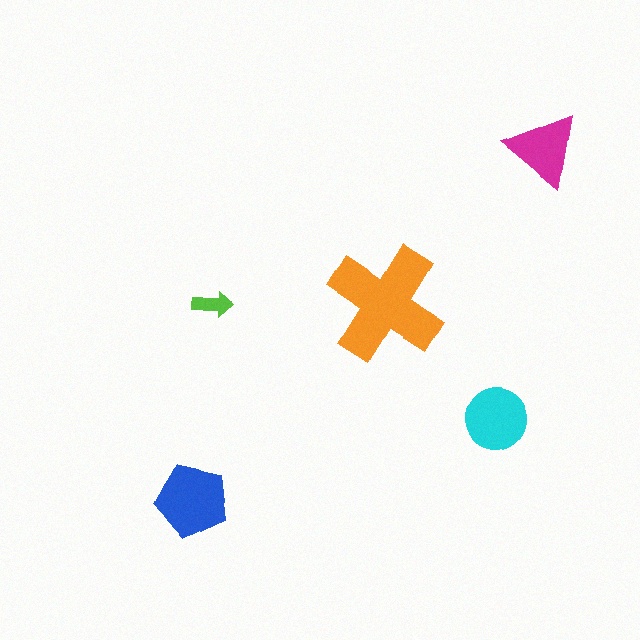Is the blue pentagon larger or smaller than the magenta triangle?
Larger.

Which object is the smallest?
The lime arrow.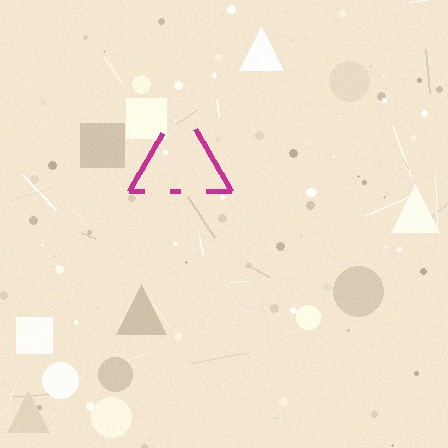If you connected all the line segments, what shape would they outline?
They would outline a triangle.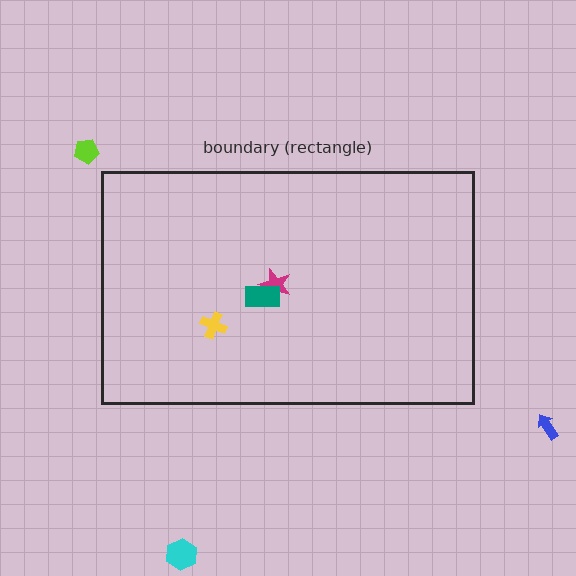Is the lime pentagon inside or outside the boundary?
Outside.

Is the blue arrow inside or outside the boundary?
Outside.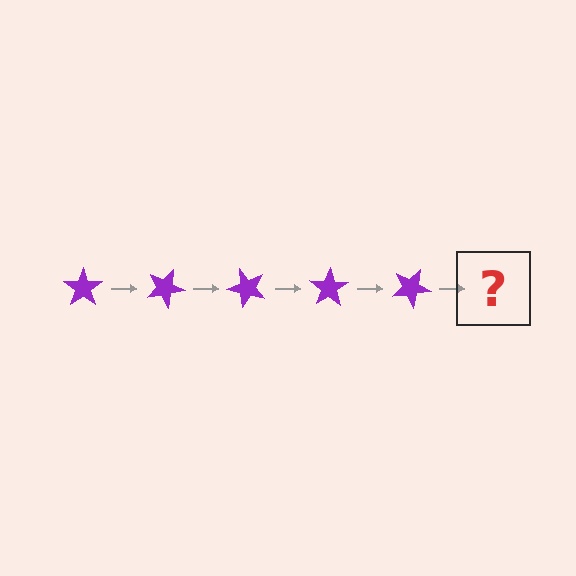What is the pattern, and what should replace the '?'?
The pattern is that the star rotates 25 degrees each step. The '?' should be a purple star rotated 125 degrees.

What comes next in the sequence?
The next element should be a purple star rotated 125 degrees.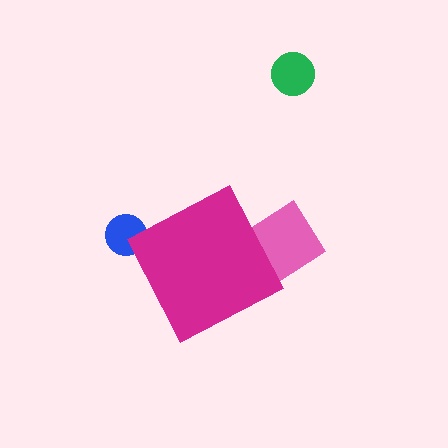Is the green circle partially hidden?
No, the green circle is fully visible.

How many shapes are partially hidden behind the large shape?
2 shapes are partially hidden.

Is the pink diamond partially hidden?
Yes, the pink diamond is partially hidden behind the magenta diamond.